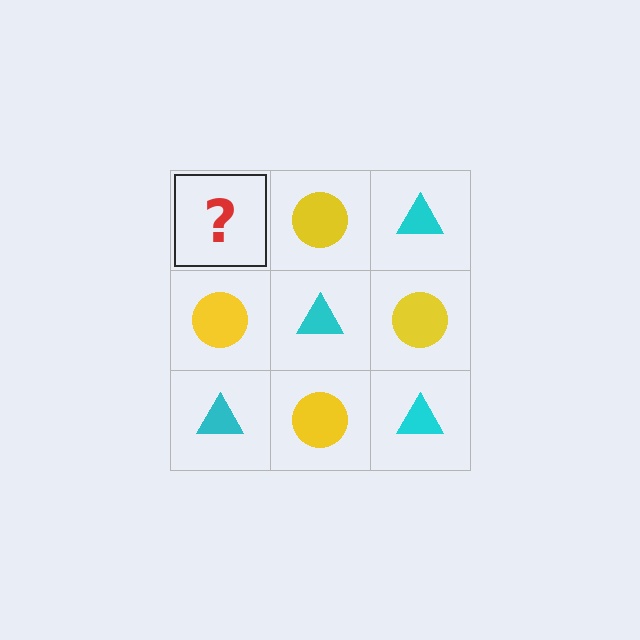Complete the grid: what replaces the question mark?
The question mark should be replaced with a cyan triangle.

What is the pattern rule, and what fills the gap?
The rule is that it alternates cyan triangle and yellow circle in a checkerboard pattern. The gap should be filled with a cyan triangle.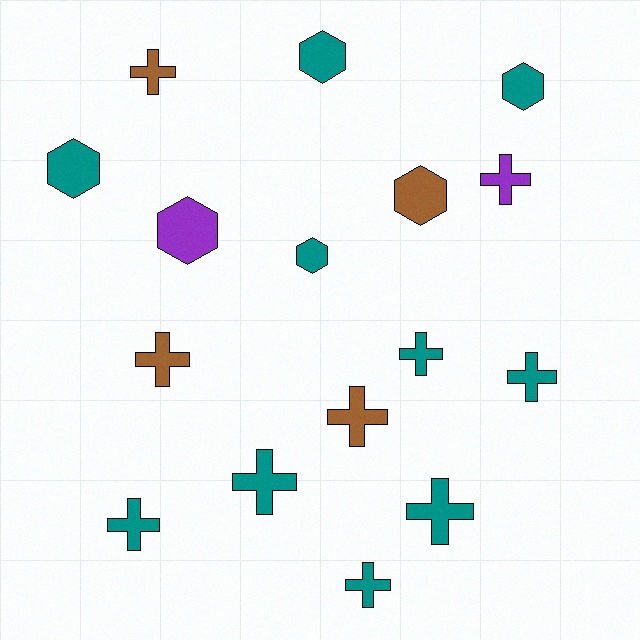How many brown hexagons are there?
There is 1 brown hexagon.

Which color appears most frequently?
Teal, with 10 objects.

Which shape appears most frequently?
Cross, with 10 objects.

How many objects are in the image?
There are 16 objects.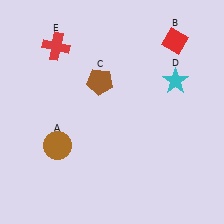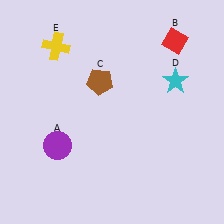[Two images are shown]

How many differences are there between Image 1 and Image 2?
There are 2 differences between the two images.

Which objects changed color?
A changed from brown to purple. E changed from red to yellow.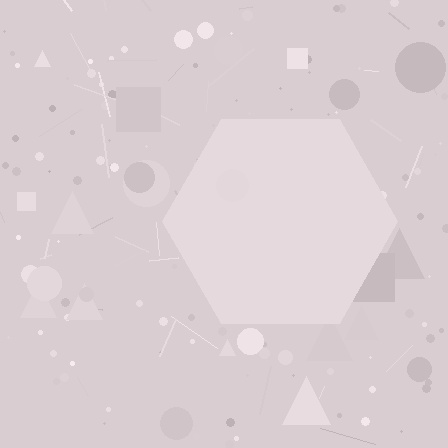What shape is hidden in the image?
A hexagon is hidden in the image.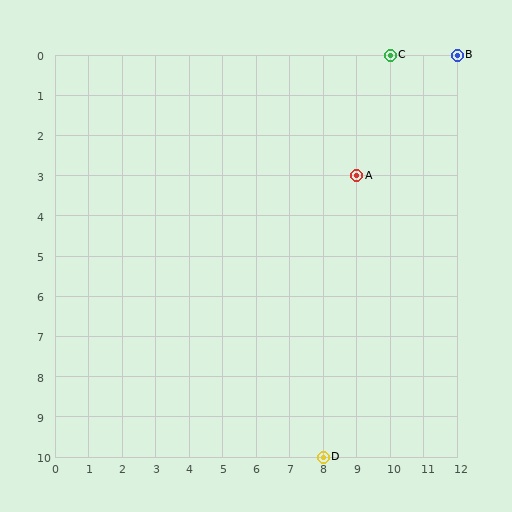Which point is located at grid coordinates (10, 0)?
Point C is at (10, 0).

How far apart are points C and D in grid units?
Points C and D are 2 columns and 10 rows apart (about 10.2 grid units diagonally).